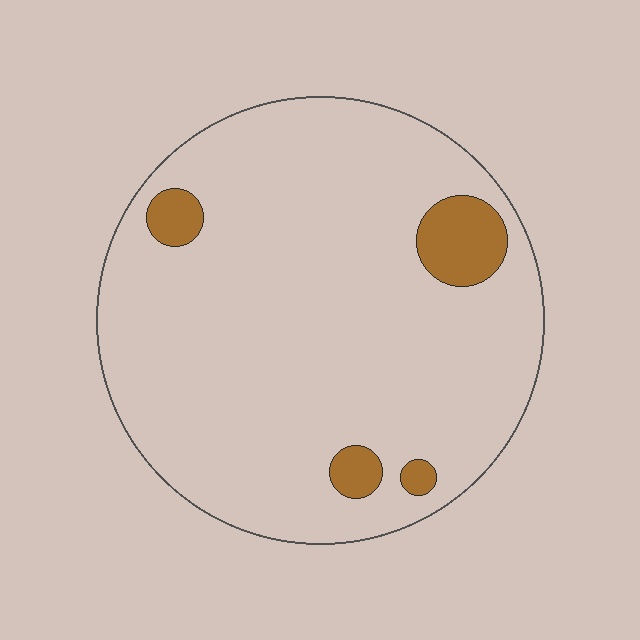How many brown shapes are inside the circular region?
4.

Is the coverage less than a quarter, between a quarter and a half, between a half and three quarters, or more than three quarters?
Less than a quarter.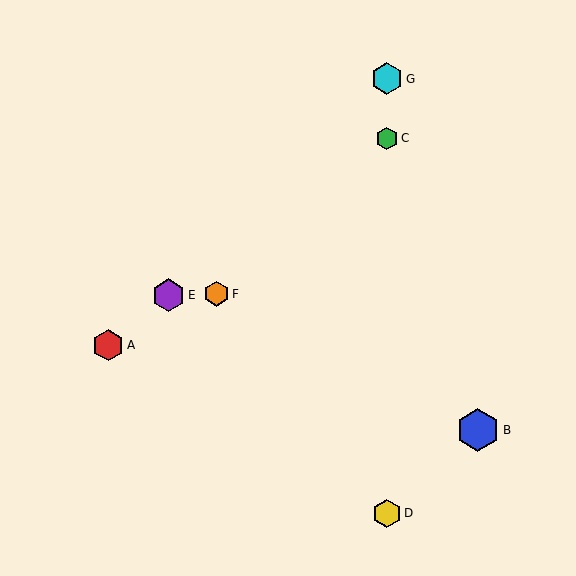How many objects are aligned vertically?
3 objects (C, D, G) are aligned vertically.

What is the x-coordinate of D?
Object D is at x≈387.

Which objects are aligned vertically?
Objects C, D, G are aligned vertically.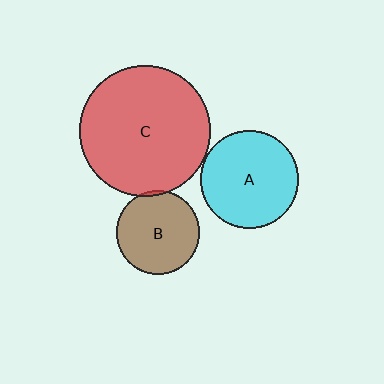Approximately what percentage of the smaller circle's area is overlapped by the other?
Approximately 5%.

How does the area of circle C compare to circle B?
Approximately 2.5 times.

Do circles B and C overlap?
Yes.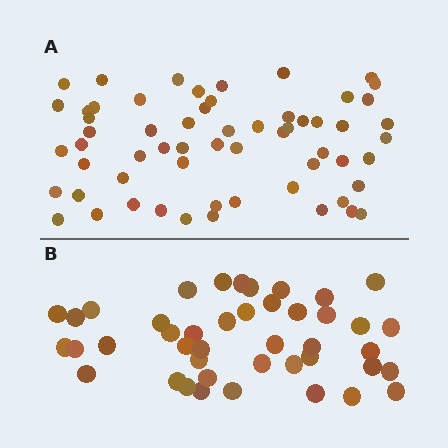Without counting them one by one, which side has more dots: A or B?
Region A (the top region) has more dots.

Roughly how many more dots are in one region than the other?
Region A has approximately 15 more dots than region B.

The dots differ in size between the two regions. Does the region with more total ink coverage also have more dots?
No. Region B has more total ink coverage because its dots are larger, but region A actually contains more individual dots. Total area can be misleading — the number of items is what matters here.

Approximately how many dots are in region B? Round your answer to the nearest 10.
About 40 dots. (The exact count is 43, which rounds to 40.)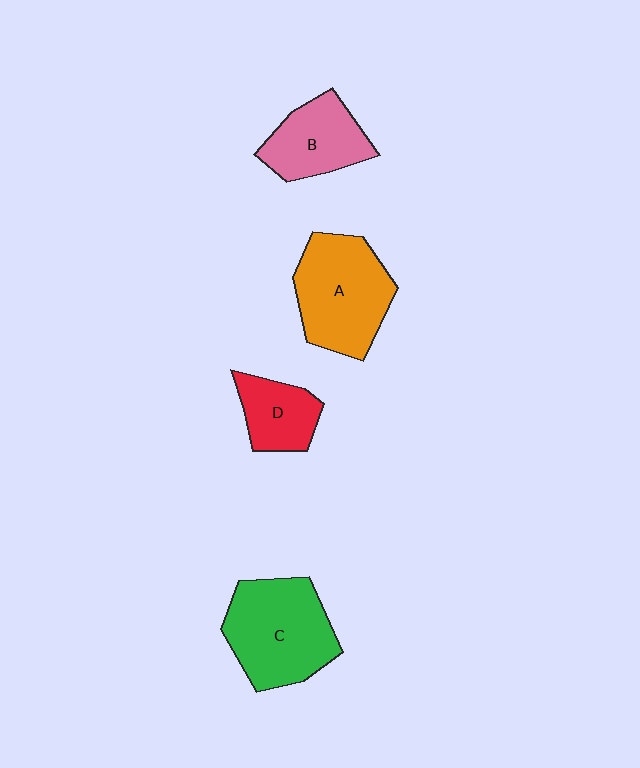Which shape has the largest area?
Shape C (green).